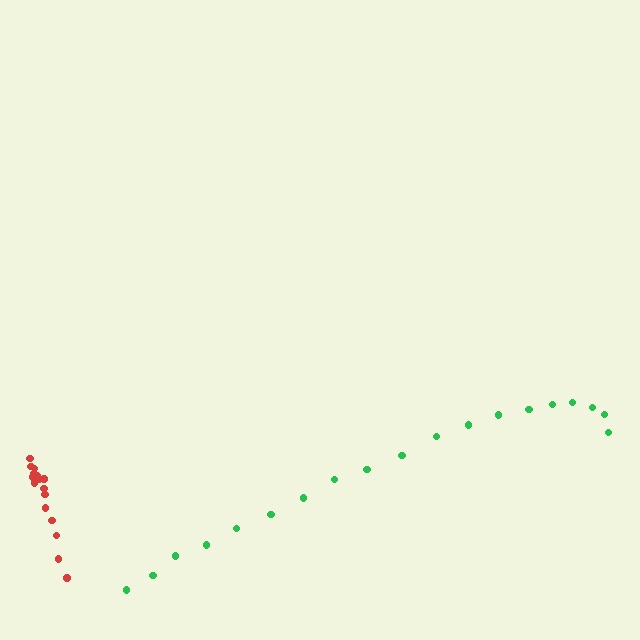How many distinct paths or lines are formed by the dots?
There are 2 distinct paths.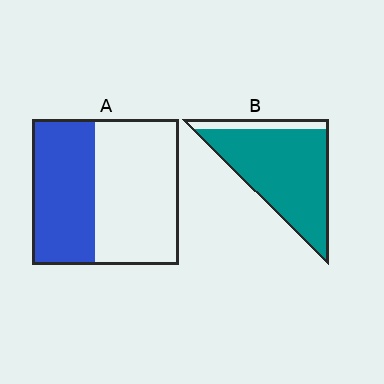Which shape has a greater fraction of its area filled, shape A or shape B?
Shape B.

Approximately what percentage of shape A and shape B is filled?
A is approximately 45% and B is approximately 85%.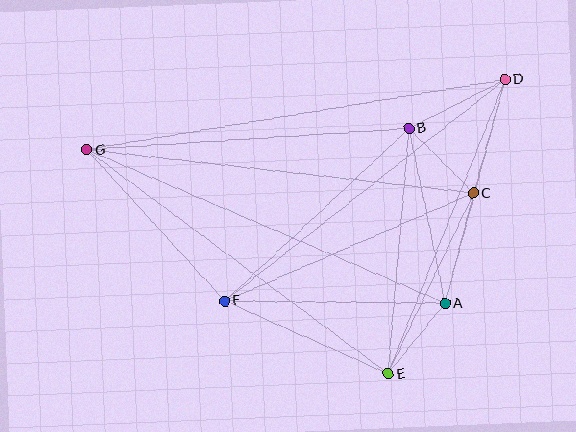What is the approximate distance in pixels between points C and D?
The distance between C and D is approximately 118 pixels.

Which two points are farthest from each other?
Points D and G are farthest from each other.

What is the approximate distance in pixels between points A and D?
The distance between A and D is approximately 232 pixels.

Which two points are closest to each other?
Points A and E are closest to each other.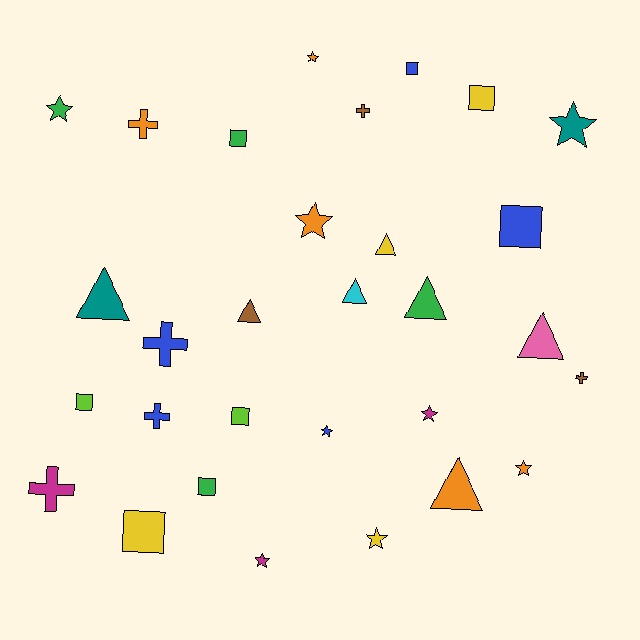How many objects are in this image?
There are 30 objects.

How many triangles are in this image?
There are 7 triangles.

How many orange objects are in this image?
There are 5 orange objects.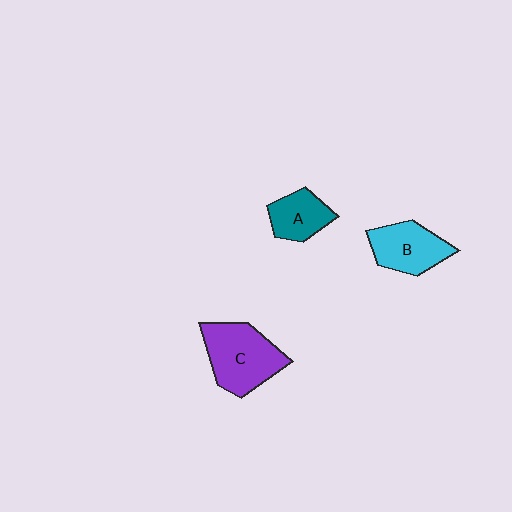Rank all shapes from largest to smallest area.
From largest to smallest: C (purple), B (cyan), A (teal).